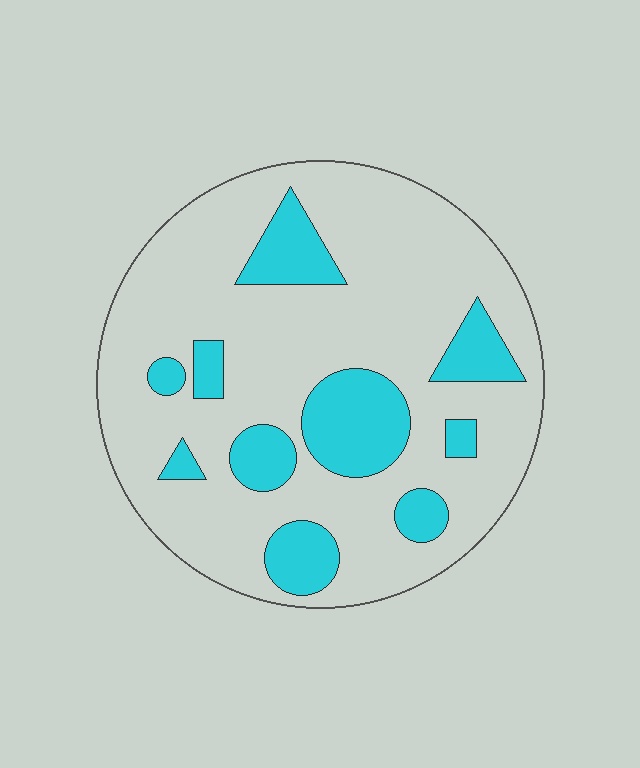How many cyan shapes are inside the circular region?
10.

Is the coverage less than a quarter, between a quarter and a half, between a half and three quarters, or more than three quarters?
Less than a quarter.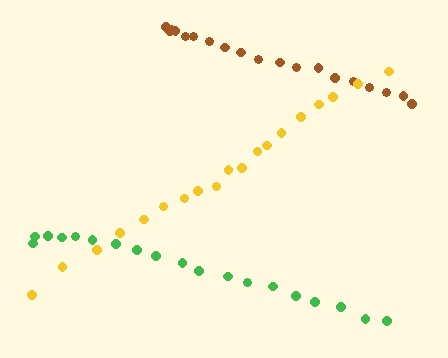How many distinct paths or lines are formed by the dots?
There are 3 distinct paths.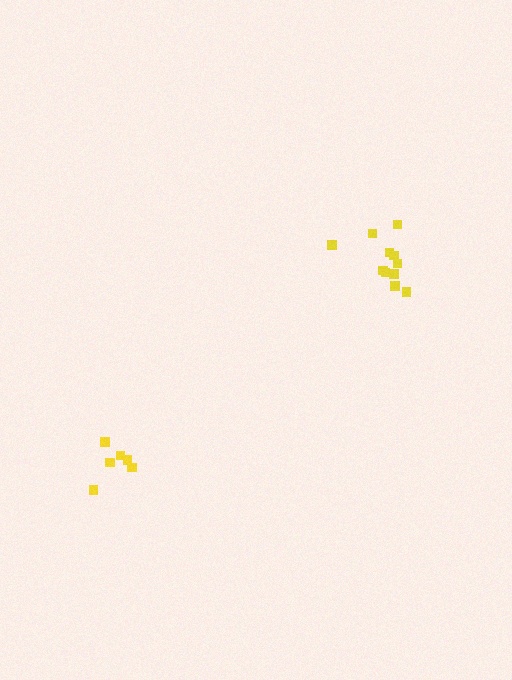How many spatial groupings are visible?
There are 2 spatial groupings.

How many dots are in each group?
Group 1: 11 dots, Group 2: 6 dots (17 total).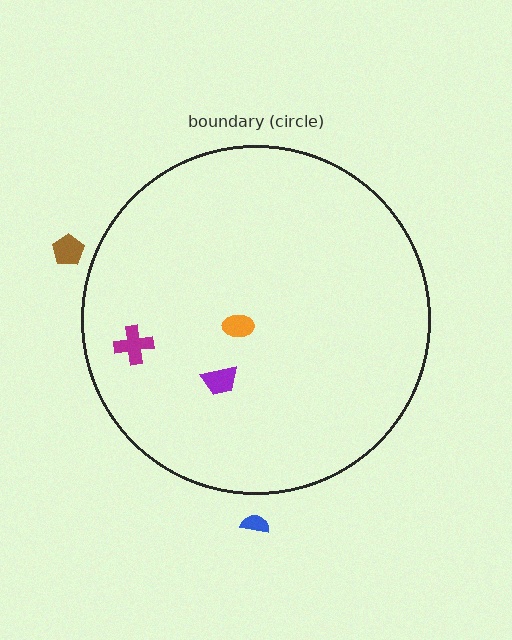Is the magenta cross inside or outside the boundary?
Inside.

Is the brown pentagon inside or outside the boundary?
Outside.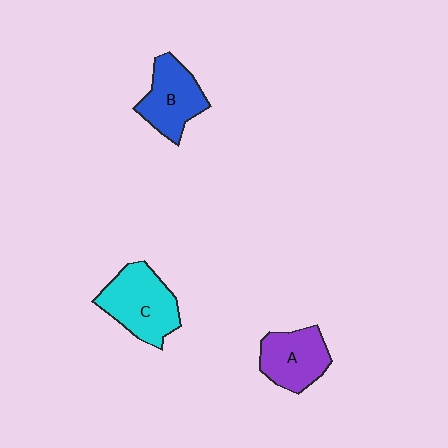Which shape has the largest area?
Shape C (cyan).